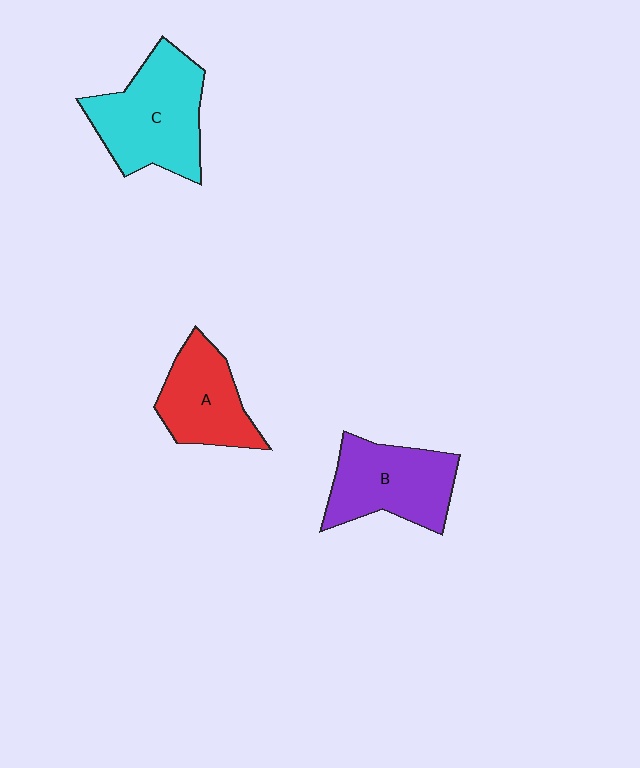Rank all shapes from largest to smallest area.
From largest to smallest: C (cyan), B (purple), A (red).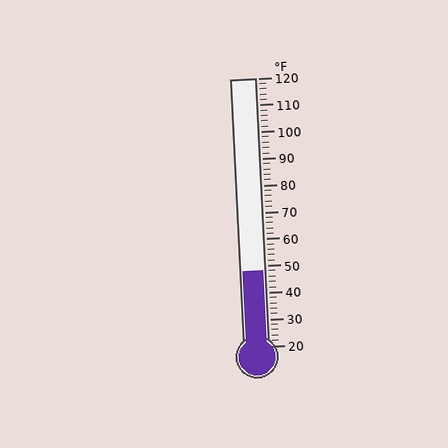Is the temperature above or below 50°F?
The temperature is below 50°F.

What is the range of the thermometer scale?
The thermometer scale ranges from 20°F to 120°F.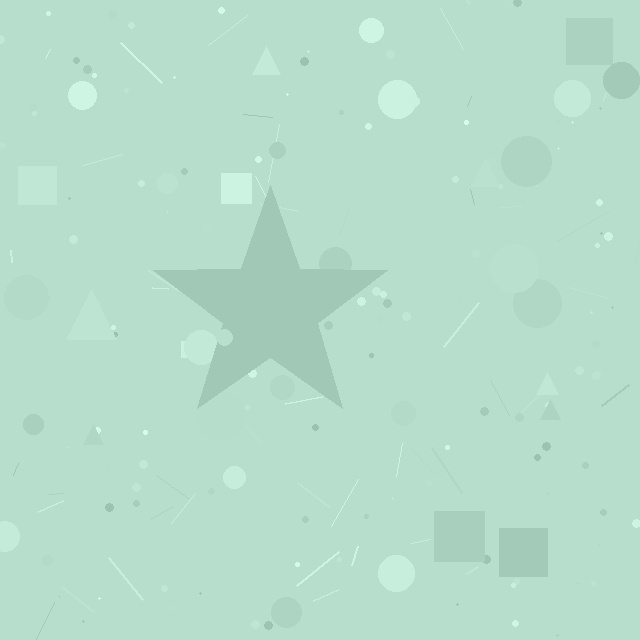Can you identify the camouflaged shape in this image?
The camouflaged shape is a star.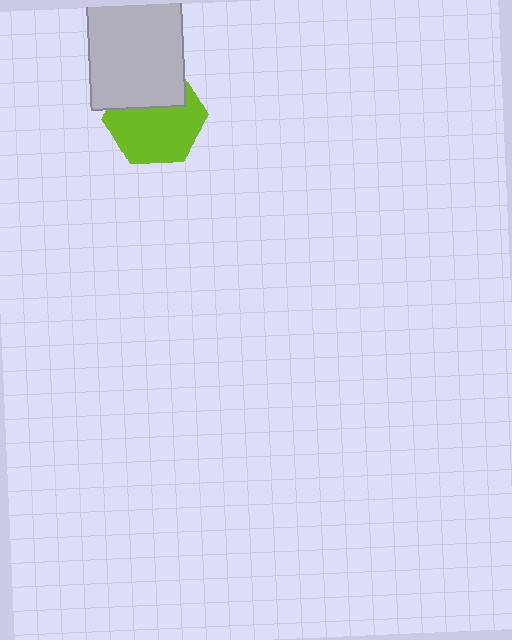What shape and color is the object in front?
The object in front is a light gray rectangle.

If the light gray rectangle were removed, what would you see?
You would see the complete lime hexagon.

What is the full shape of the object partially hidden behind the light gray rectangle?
The partially hidden object is a lime hexagon.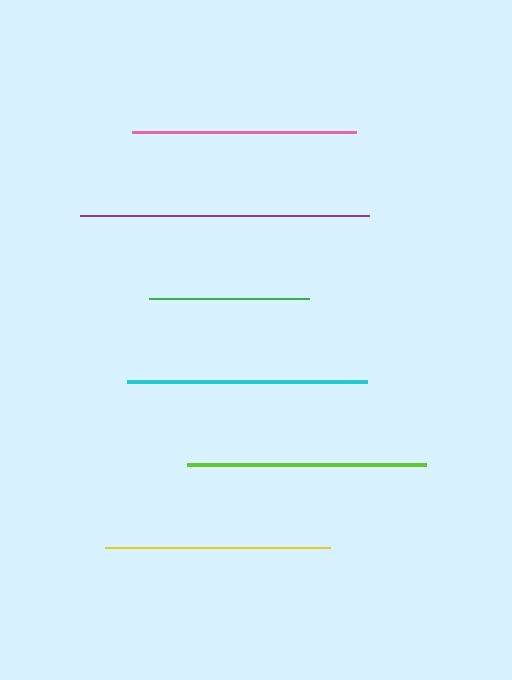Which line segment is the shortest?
The green line is the shortest at approximately 160 pixels.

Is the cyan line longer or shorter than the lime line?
The cyan line is longer than the lime line.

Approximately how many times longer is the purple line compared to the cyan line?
The purple line is approximately 1.2 times the length of the cyan line.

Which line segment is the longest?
The purple line is the longest at approximately 289 pixels.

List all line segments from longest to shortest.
From longest to shortest: purple, cyan, lime, yellow, pink, green.